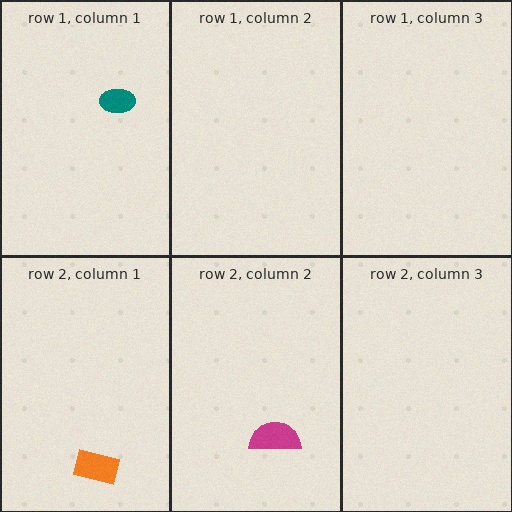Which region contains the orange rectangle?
The row 2, column 1 region.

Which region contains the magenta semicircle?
The row 2, column 2 region.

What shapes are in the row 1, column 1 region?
The teal ellipse.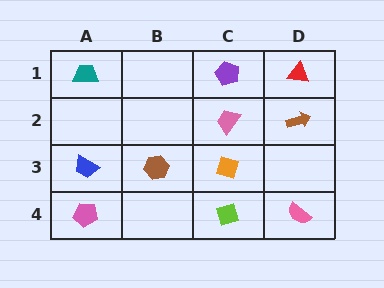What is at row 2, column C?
A pink trapezoid.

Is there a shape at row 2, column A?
No, that cell is empty.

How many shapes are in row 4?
3 shapes.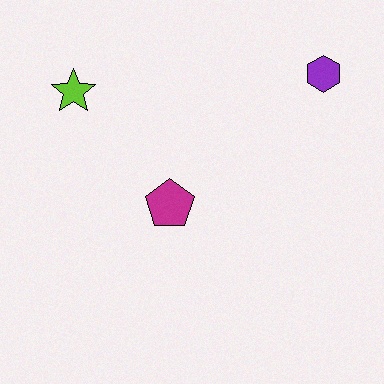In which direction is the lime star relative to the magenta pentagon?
The lime star is above the magenta pentagon.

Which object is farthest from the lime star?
The purple hexagon is farthest from the lime star.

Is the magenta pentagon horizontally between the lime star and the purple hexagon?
Yes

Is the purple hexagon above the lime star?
Yes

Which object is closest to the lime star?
The magenta pentagon is closest to the lime star.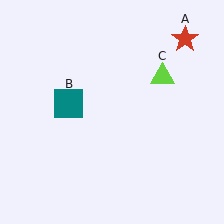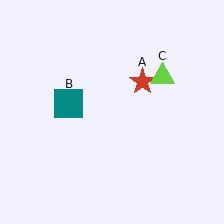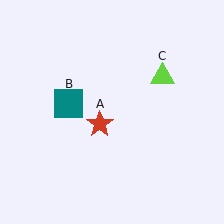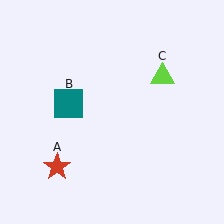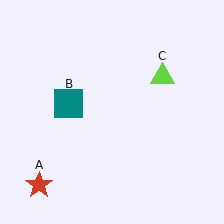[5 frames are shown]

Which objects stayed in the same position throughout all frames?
Teal square (object B) and lime triangle (object C) remained stationary.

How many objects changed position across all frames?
1 object changed position: red star (object A).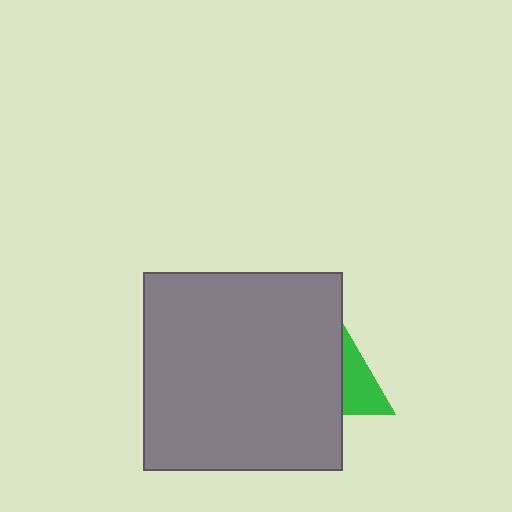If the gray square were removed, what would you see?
You would see the complete green triangle.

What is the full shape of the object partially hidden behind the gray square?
The partially hidden object is a green triangle.